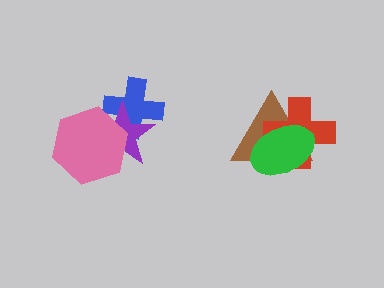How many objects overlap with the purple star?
2 objects overlap with the purple star.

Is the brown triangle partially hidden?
Yes, it is partially covered by another shape.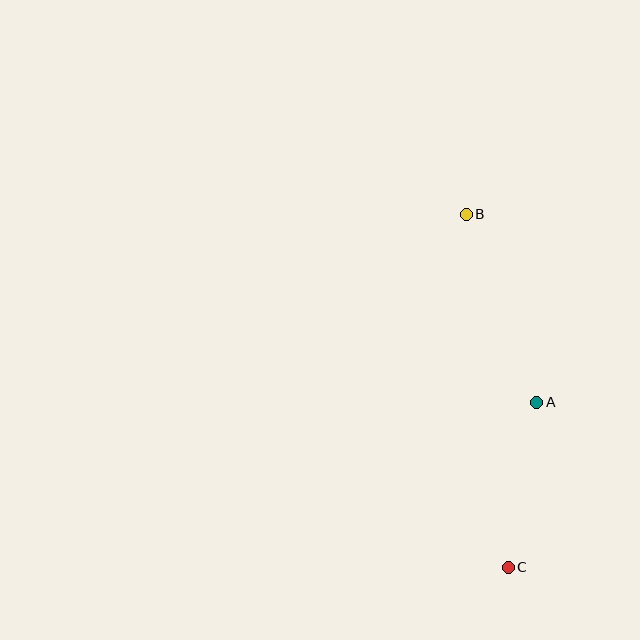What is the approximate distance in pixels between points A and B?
The distance between A and B is approximately 201 pixels.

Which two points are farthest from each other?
Points B and C are farthest from each other.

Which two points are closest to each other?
Points A and C are closest to each other.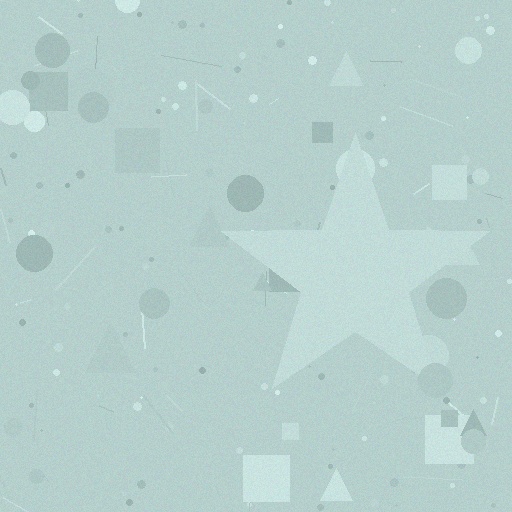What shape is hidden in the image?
A star is hidden in the image.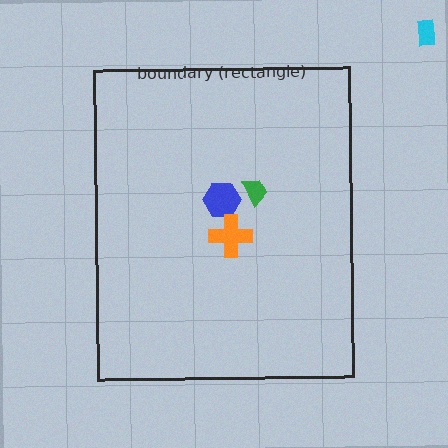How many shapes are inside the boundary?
3 inside, 1 outside.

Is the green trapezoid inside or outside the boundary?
Inside.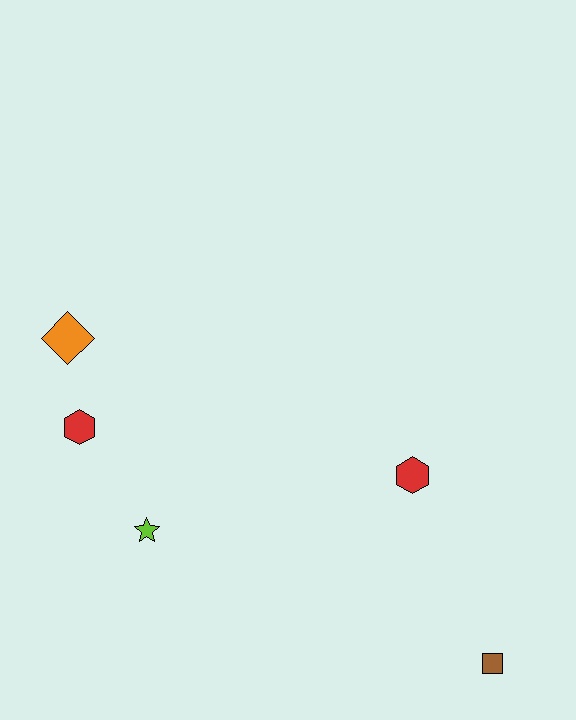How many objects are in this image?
There are 5 objects.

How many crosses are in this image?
There are no crosses.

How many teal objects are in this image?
There are no teal objects.